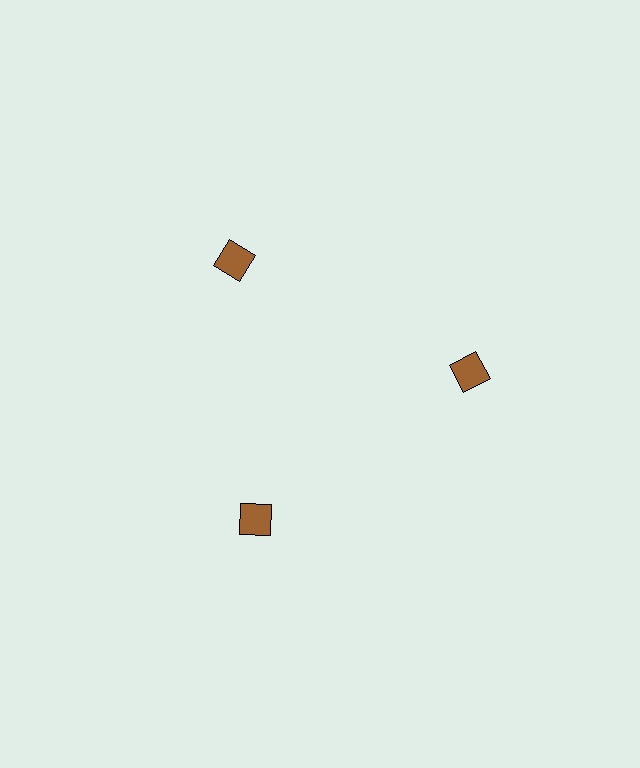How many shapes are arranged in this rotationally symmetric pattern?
There are 3 shapes, arranged in 3 groups of 1.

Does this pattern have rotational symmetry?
Yes, this pattern has 3-fold rotational symmetry. It looks the same after rotating 120 degrees around the center.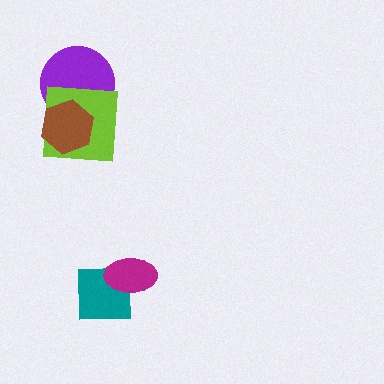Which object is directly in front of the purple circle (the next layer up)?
The lime square is directly in front of the purple circle.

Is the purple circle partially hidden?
Yes, it is partially covered by another shape.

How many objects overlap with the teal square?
1 object overlaps with the teal square.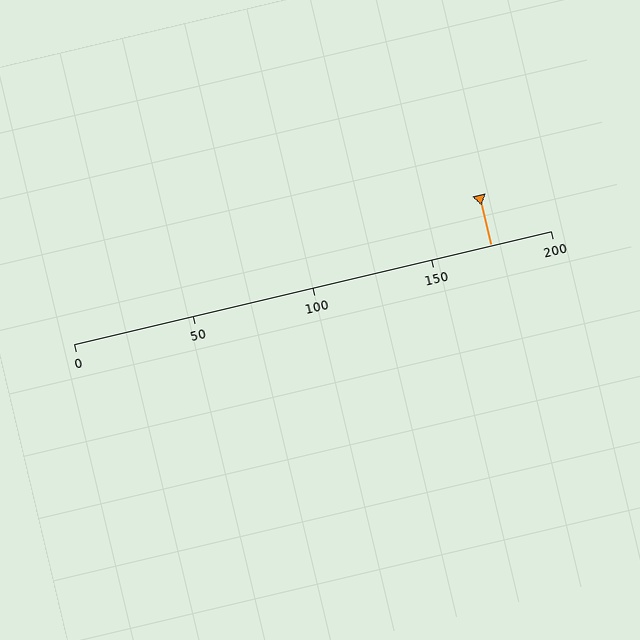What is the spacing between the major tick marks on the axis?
The major ticks are spaced 50 apart.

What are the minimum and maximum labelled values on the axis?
The axis runs from 0 to 200.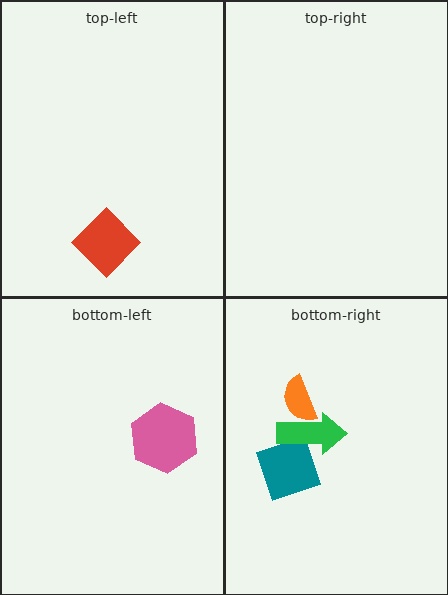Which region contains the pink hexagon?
The bottom-left region.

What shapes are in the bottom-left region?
The pink hexagon.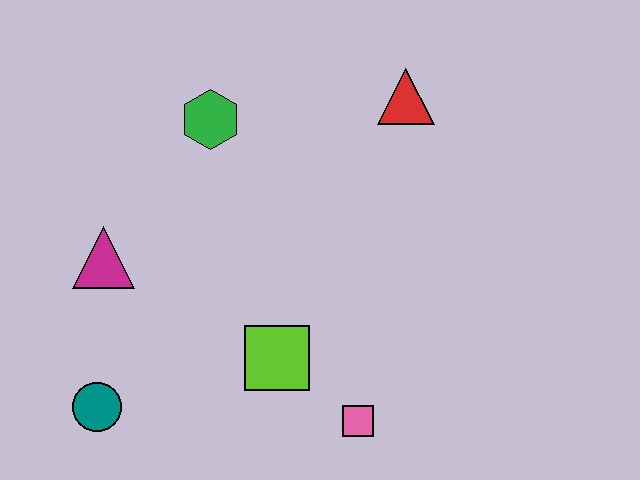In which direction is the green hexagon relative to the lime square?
The green hexagon is above the lime square.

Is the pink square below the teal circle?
Yes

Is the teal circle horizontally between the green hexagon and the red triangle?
No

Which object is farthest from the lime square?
The red triangle is farthest from the lime square.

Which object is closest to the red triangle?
The green hexagon is closest to the red triangle.